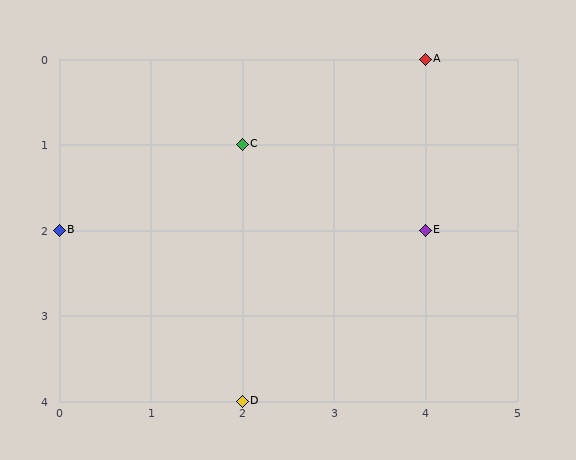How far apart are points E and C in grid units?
Points E and C are 2 columns and 1 row apart (about 2.2 grid units diagonally).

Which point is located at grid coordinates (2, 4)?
Point D is at (2, 4).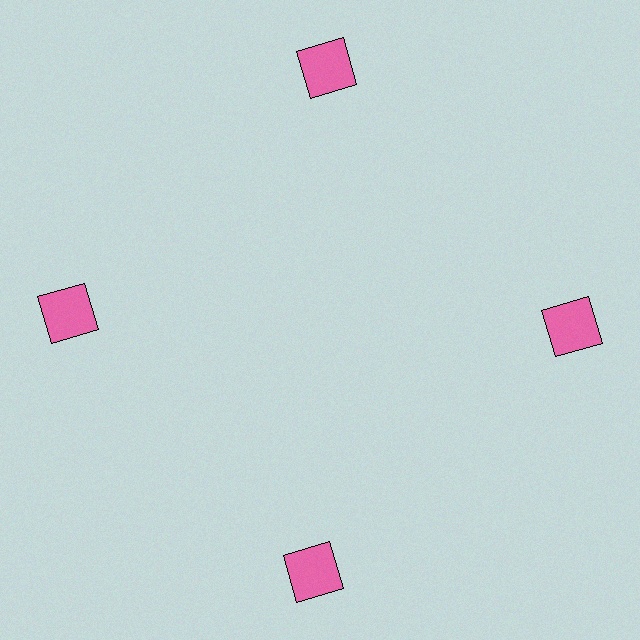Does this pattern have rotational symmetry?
Yes, this pattern has 4-fold rotational symmetry. It looks the same after rotating 90 degrees around the center.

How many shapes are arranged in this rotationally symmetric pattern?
There are 4 shapes, arranged in 4 groups of 1.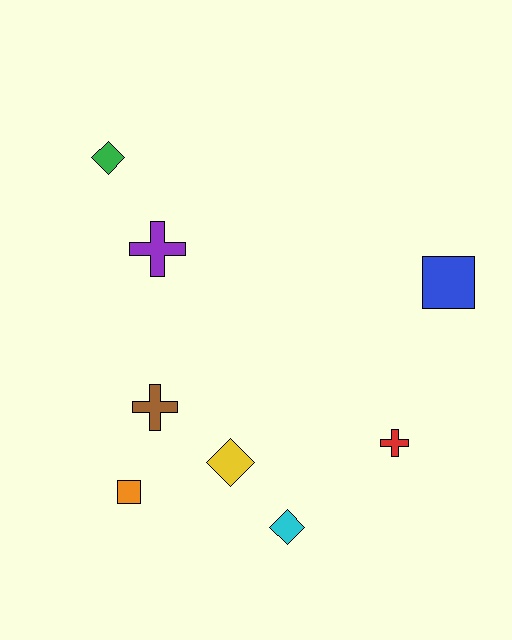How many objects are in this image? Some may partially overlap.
There are 8 objects.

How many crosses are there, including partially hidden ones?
There are 3 crosses.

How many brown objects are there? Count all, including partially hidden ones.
There is 1 brown object.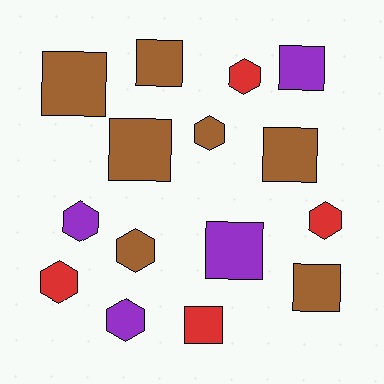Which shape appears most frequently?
Square, with 8 objects.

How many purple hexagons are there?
There are 2 purple hexagons.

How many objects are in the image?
There are 15 objects.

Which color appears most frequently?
Brown, with 7 objects.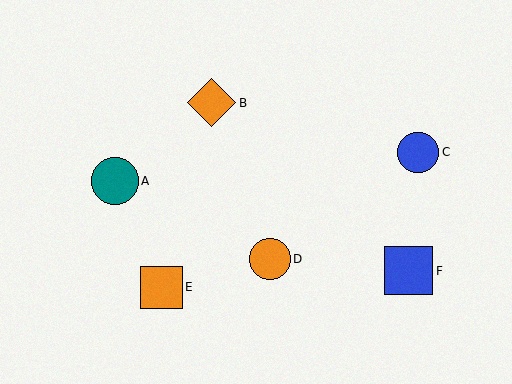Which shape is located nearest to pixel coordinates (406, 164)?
The blue circle (labeled C) at (418, 152) is nearest to that location.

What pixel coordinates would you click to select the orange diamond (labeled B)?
Click at (211, 103) to select the orange diamond B.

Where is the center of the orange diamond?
The center of the orange diamond is at (211, 103).